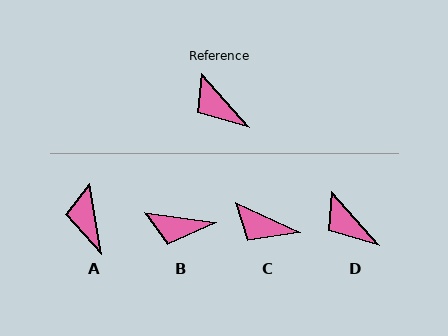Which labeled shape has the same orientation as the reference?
D.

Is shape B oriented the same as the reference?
No, it is off by about 40 degrees.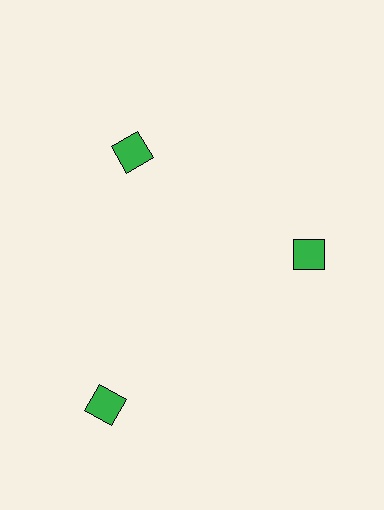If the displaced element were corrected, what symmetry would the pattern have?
It would have 3-fold rotational symmetry — the pattern would map onto itself every 120 degrees.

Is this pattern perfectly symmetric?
No. The 3 green diamonds are arranged in a ring, but one element near the 7 o'clock position is pushed outward from the center, breaking the 3-fold rotational symmetry.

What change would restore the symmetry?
The symmetry would be restored by moving it inward, back onto the ring so that all 3 diamonds sit at equal angles and equal distance from the center.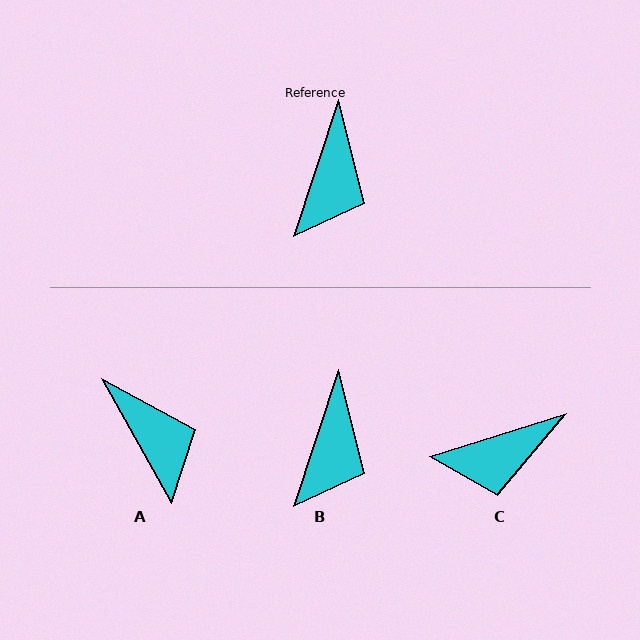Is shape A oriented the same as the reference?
No, it is off by about 48 degrees.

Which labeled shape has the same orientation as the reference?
B.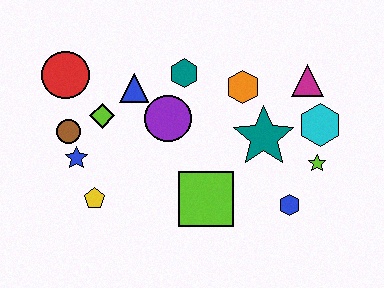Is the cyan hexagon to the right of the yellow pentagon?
Yes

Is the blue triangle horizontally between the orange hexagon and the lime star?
No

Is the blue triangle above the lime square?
Yes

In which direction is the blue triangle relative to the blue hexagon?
The blue triangle is to the left of the blue hexagon.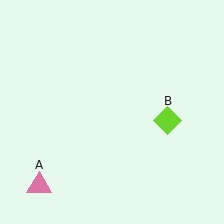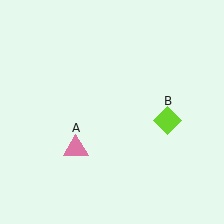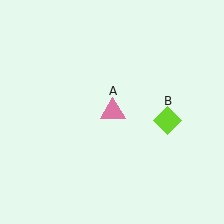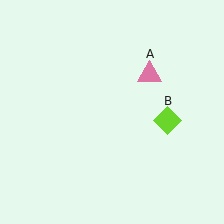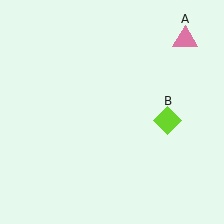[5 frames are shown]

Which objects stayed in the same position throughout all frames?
Lime diamond (object B) remained stationary.